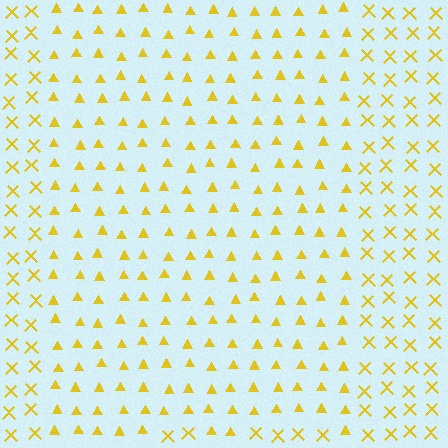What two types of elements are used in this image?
The image uses triangles inside the rectangle region and X marks outside it.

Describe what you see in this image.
The image is filled with small yellow elements arranged in a uniform grid. A rectangle-shaped region contains triangles, while the surrounding area contains X marks. The boundary is defined purely by the change in element shape.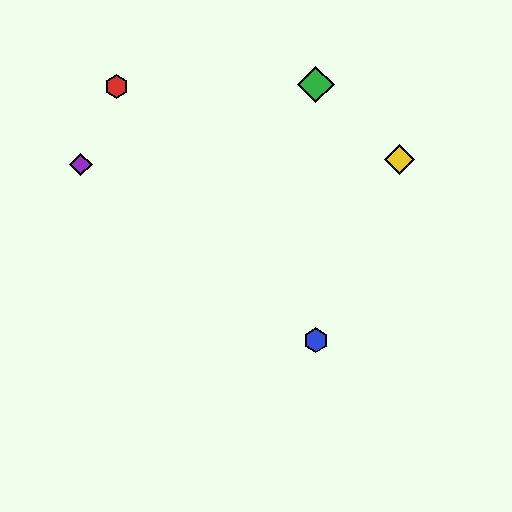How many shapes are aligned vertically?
2 shapes (the blue hexagon, the green diamond) are aligned vertically.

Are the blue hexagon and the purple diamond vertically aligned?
No, the blue hexagon is at x≈316 and the purple diamond is at x≈81.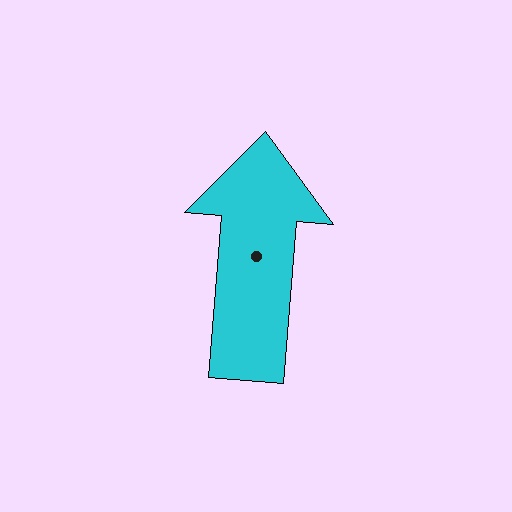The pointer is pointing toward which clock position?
Roughly 12 o'clock.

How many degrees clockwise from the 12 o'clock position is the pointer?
Approximately 5 degrees.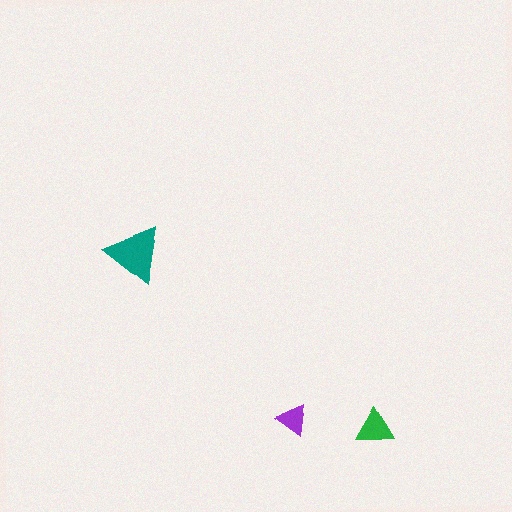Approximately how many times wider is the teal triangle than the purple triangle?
About 2 times wider.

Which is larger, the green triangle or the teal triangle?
The teal one.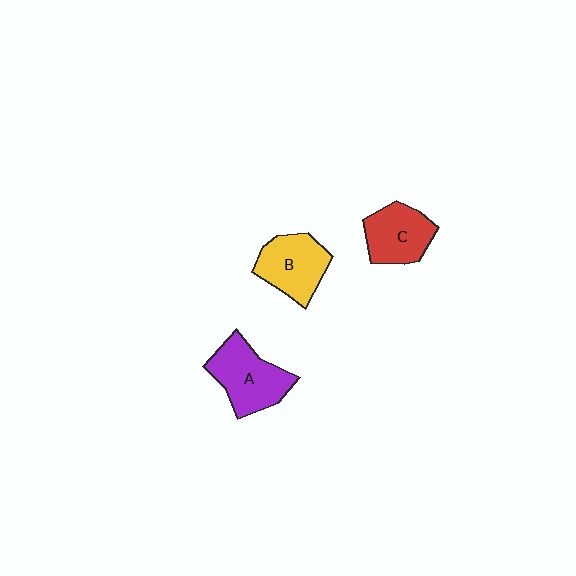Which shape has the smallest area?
Shape C (red).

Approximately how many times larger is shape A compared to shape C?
Approximately 1.2 times.